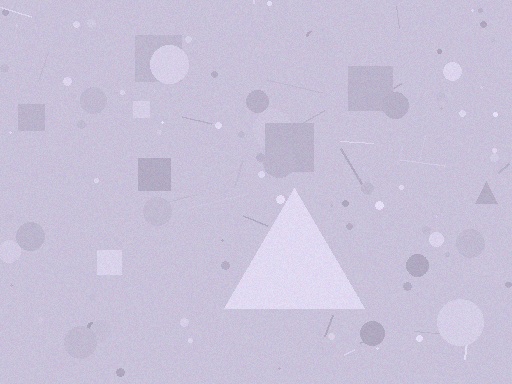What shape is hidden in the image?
A triangle is hidden in the image.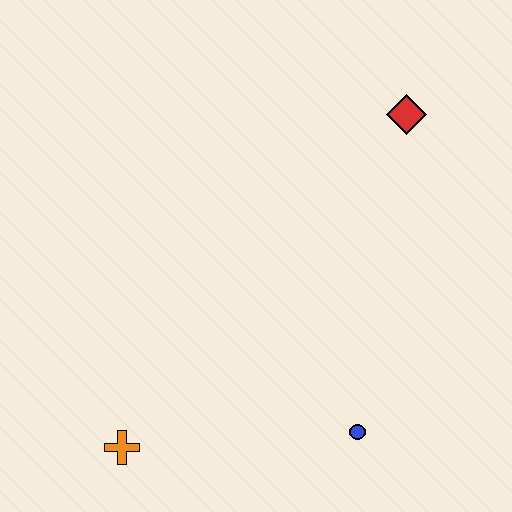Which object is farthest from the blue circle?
The red diamond is farthest from the blue circle.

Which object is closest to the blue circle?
The orange cross is closest to the blue circle.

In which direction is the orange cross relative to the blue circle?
The orange cross is to the left of the blue circle.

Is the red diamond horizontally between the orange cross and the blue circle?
No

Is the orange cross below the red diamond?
Yes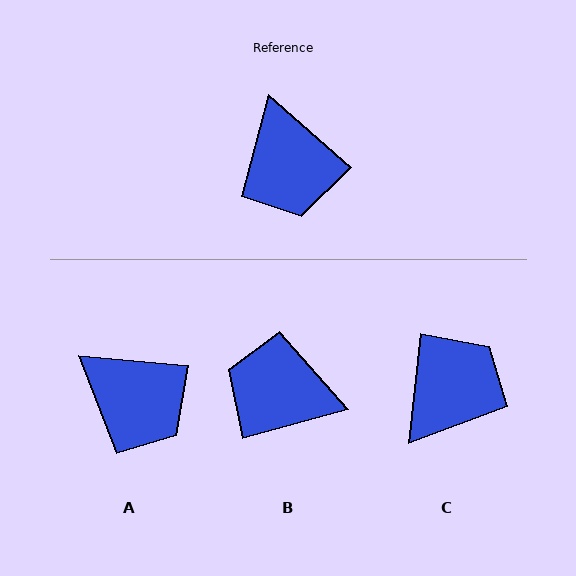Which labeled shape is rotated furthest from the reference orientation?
C, about 125 degrees away.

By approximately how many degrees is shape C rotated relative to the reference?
Approximately 125 degrees counter-clockwise.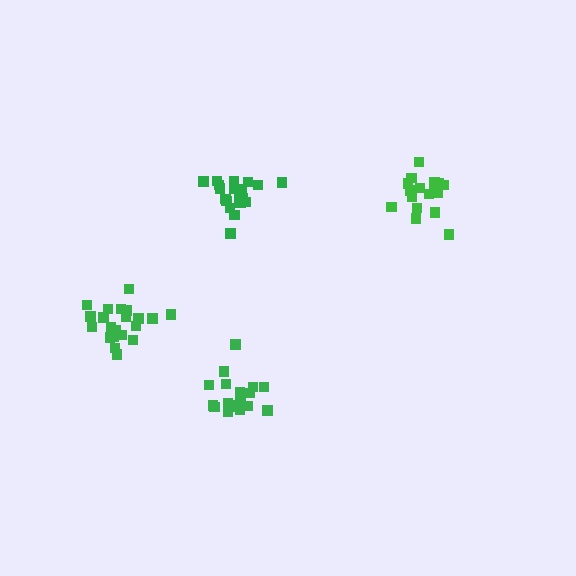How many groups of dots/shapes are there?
There are 4 groups.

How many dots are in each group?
Group 1: 19 dots, Group 2: 17 dots, Group 3: 21 dots, Group 4: 19 dots (76 total).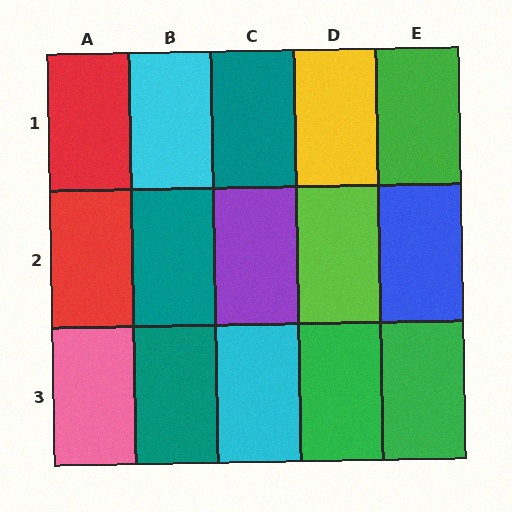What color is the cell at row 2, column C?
Purple.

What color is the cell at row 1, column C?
Teal.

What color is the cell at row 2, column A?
Red.